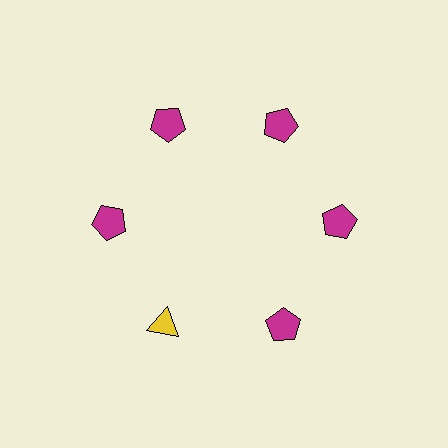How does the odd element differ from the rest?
It differs in both color (yellow instead of magenta) and shape (triangle instead of pentagon).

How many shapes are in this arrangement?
There are 6 shapes arranged in a ring pattern.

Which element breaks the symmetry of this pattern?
The yellow triangle at roughly the 7 o'clock position breaks the symmetry. All other shapes are magenta pentagons.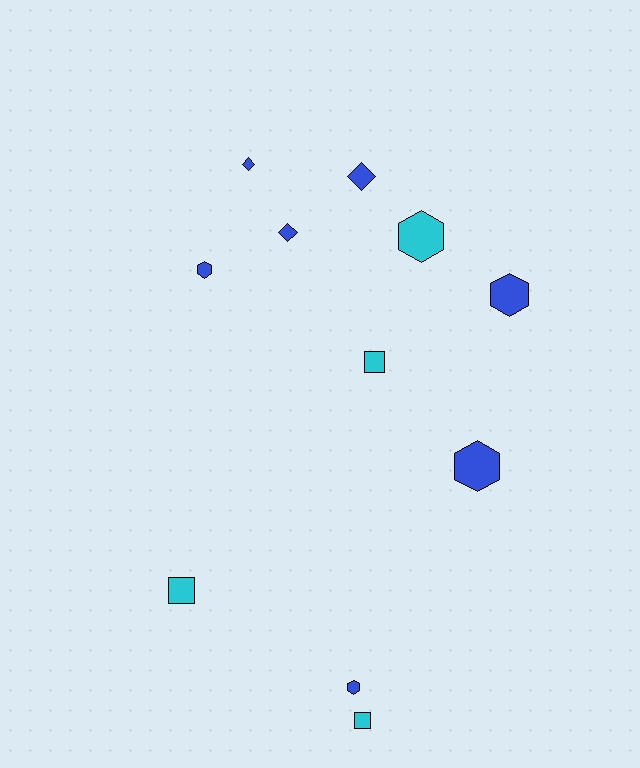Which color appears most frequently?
Blue, with 7 objects.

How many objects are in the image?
There are 11 objects.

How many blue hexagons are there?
There are 4 blue hexagons.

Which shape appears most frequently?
Hexagon, with 5 objects.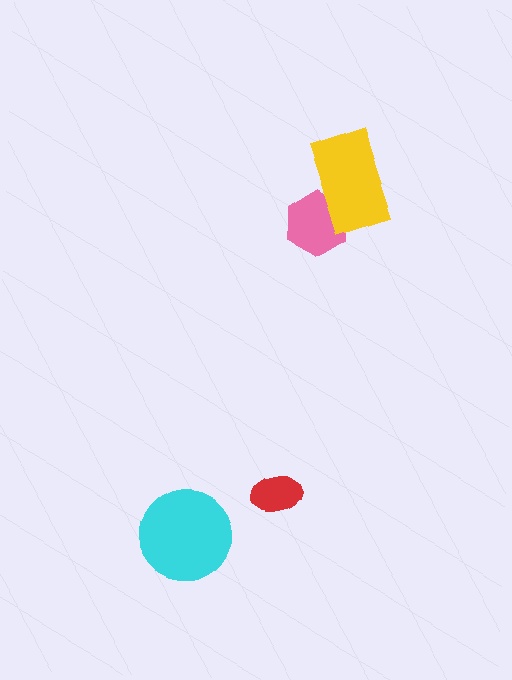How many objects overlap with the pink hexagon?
1 object overlaps with the pink hexagon.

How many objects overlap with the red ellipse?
0 objects overlap with the red ellipse.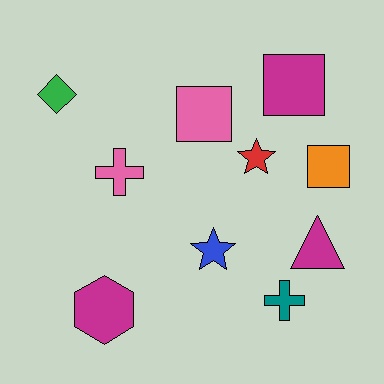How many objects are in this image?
There are 10 objects.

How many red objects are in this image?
There is 1 red object.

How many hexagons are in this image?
There is 1 hexagon.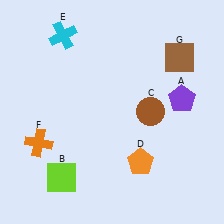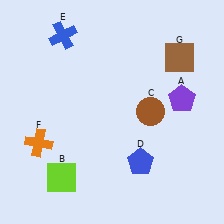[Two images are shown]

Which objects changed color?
D changed from orange to blue. E changed from cyan to blue.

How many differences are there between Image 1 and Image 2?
There are 2 differences between the two images.